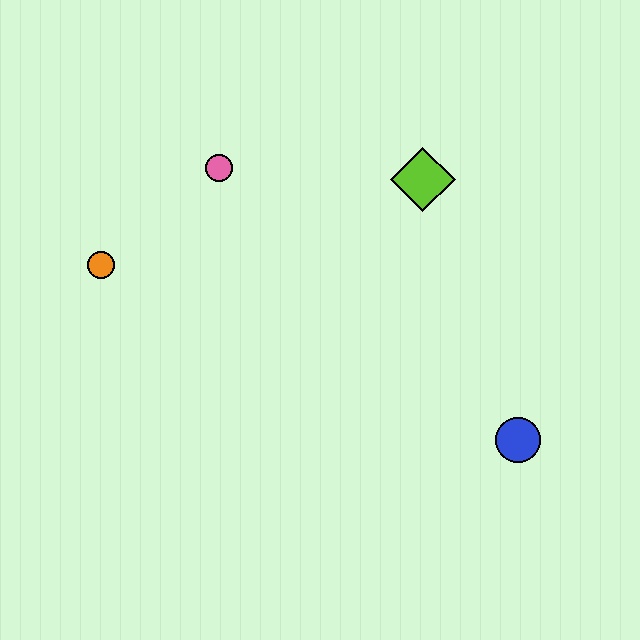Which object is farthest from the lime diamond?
The orange circle is farthest from the lime diamond.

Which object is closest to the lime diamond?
The pink circle is closest to the lime diamond.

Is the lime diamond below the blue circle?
No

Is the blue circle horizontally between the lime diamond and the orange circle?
No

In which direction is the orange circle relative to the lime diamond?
The orange circle is to the left of the lime diamond.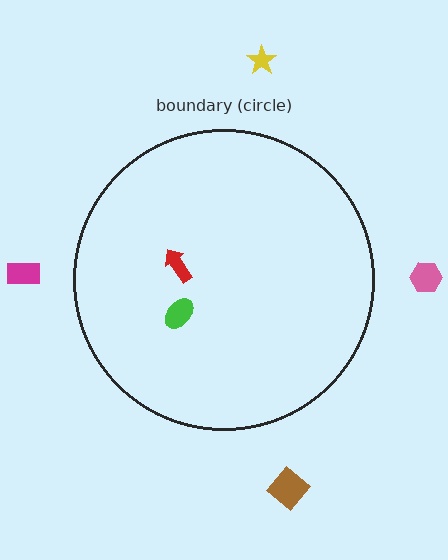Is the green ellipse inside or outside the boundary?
Inside.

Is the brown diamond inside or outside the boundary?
Outside.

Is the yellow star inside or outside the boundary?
Outside.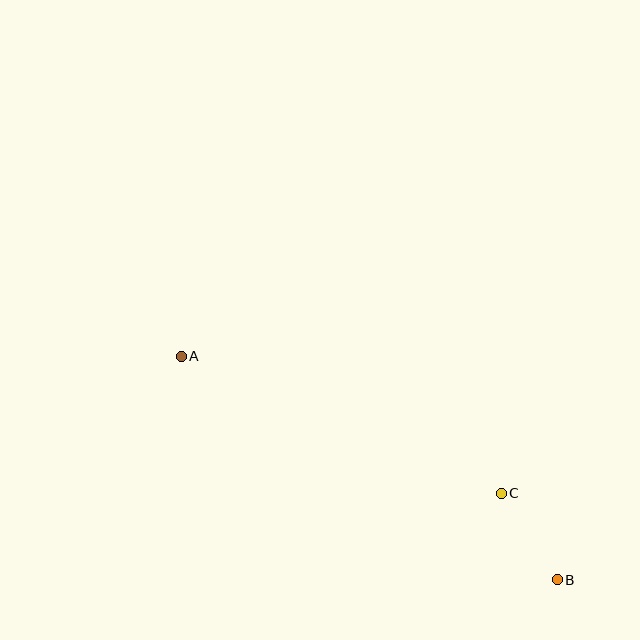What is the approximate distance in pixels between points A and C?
The distance between A and C is approximately 348 pixels.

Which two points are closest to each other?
Points B and C are closest to each other.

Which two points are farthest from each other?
Points A and B are farthest from each other.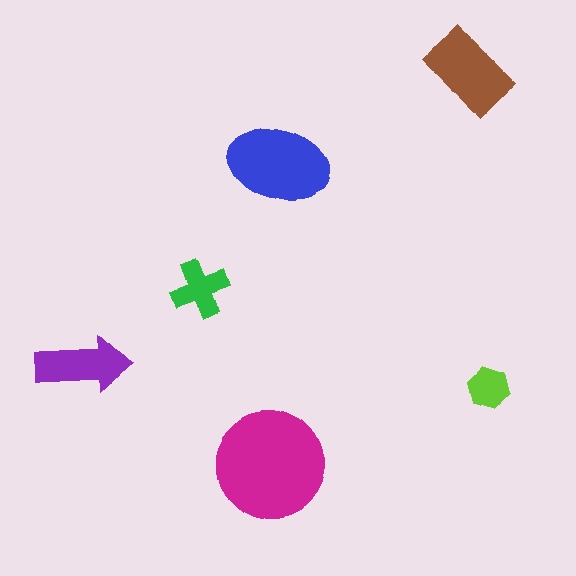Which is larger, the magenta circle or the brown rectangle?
The magenta circle.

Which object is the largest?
The magenta circle.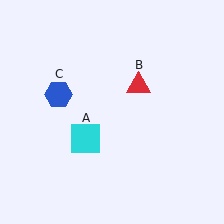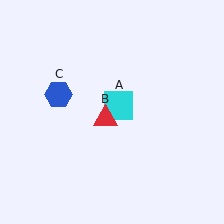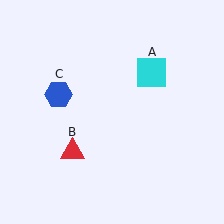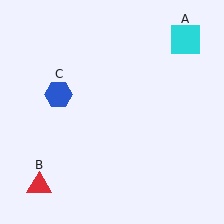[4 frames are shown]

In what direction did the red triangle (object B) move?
The red triangle (object B) moved down and to the left.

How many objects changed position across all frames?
2 objects changed position: cyan square (object A), red triangle (object B).